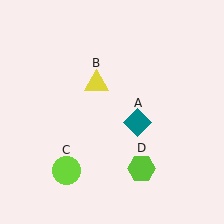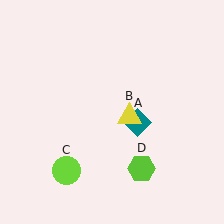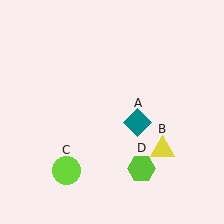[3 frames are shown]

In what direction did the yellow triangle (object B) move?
The yellow triangle (object B) moved down and to the right.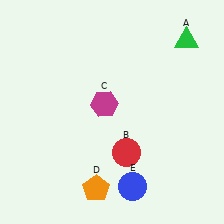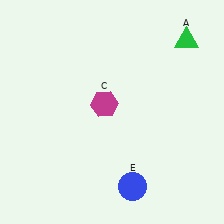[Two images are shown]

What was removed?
The orange pentagon (D), the red circle (B) were removed in Image 2.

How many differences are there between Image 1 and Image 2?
There are 2 differences between the two images.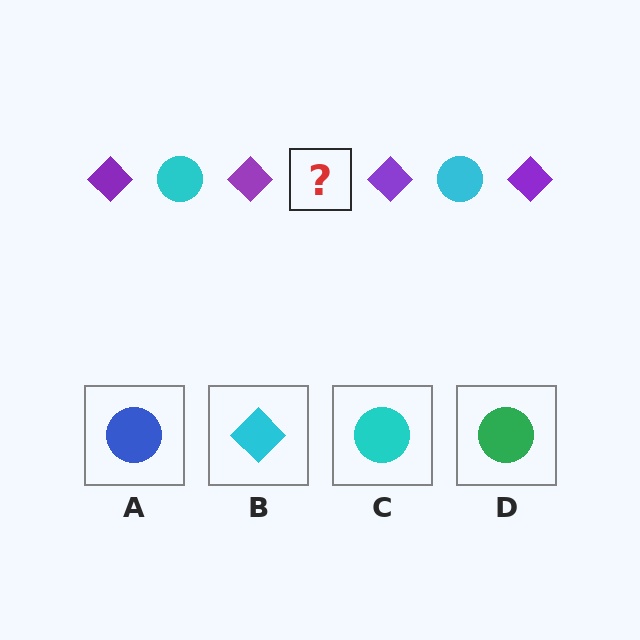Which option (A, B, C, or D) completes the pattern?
C.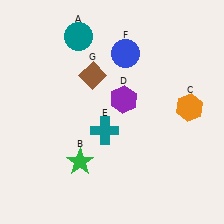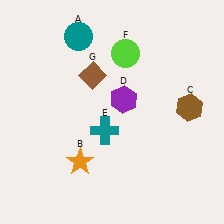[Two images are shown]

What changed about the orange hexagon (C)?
In Image 1, C is orange. In Image 2, it changed to brown.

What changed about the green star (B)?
In Image 1, B is green. In Image 2, it changed to orange.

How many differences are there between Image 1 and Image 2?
There are 3 differences between the two images.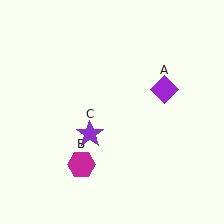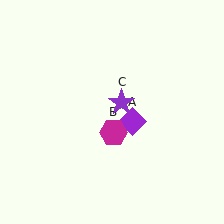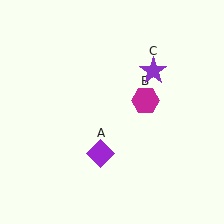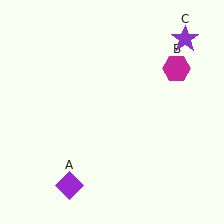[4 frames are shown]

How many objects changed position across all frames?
3 objects changed position: purple diamond (object A), magenta hexagon (object B), purple star (object C).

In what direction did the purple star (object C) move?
The purple star (object C) moved up and to the right.